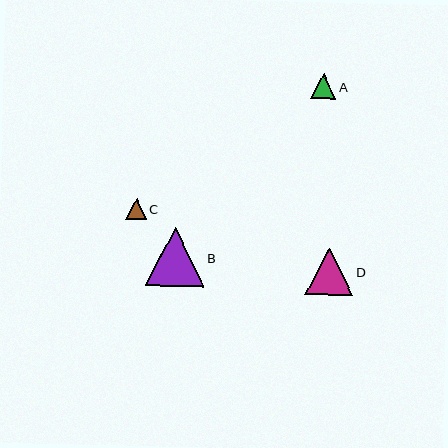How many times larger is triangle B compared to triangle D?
Triangle B is approximately 1.2 times the size of triangle D.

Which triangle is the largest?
Triangle B is the largest with a size of approximately 58 pixels.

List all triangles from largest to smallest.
From largest to smallest: B, D, A, C.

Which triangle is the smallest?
Triangle C is the smallest with a size of approximately 21 pixels.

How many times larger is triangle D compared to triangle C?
Triangle D is approximately 2.3 times the size of triangle C.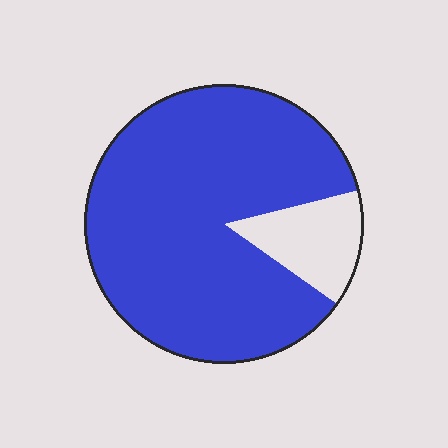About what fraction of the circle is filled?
About seven eighths (7/8).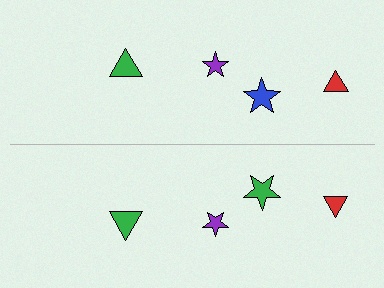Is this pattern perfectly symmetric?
No, the pattern is not perfectly symmetric. The green star on the bottom side breaks the symmetry — its mirror counterpart is blue.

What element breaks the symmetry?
The green star on the bottom side breaks the symmetry — its mirror counterpart is blue.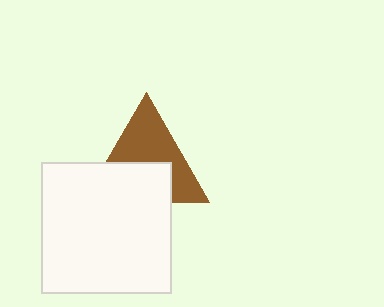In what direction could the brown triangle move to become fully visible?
The brown triangle could move up. That would shift it out from behind the white square entirely.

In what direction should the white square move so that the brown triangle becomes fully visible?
The white square should move down. That is the shortest direction to clear the overlap and leave the brown triangle fully visible.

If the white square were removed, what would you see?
You would see the complete brown triangle.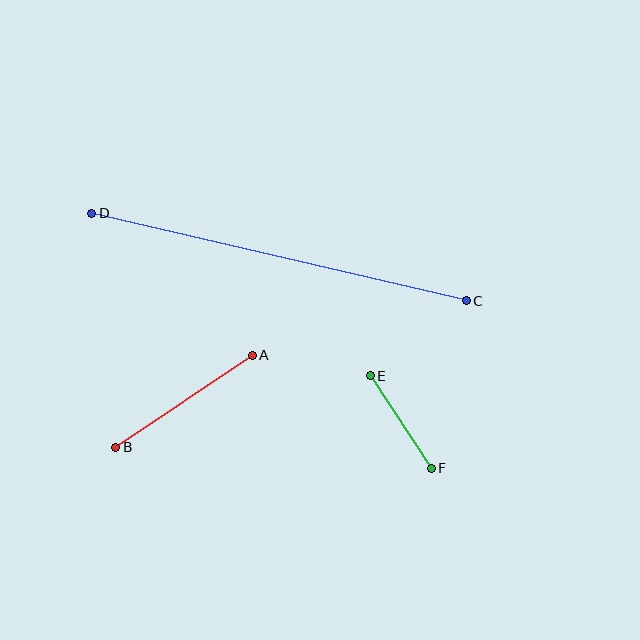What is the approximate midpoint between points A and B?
The midpoint is at approximately (184, 401) pixels.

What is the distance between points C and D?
The distance is approximately 385 pixels.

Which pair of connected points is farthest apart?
Points C and D are farthest apart.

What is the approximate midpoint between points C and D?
The midpoint is at approximately (279, 257) pixels.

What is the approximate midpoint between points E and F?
The midpoint is at approximately (401, 422) pixels.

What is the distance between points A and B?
The distance is approximately 165 pixels.